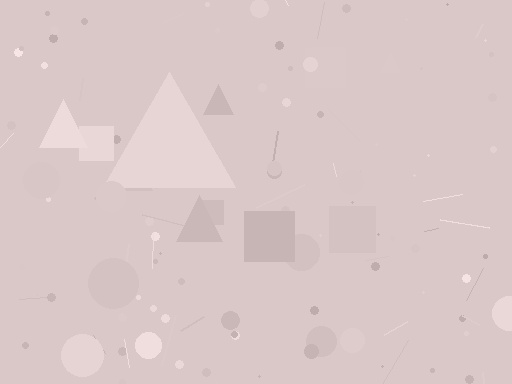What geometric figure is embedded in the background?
A triangle is embedded in the background.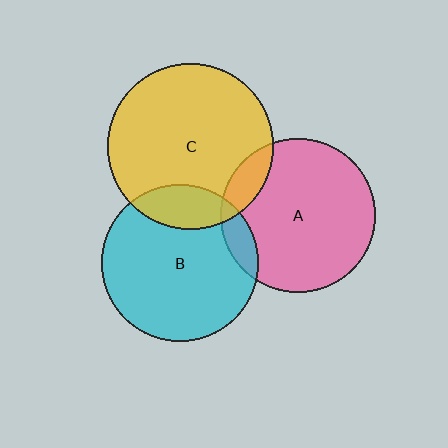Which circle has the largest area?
Circle C (yellow).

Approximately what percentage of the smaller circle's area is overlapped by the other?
Approximately 10%.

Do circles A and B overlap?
Yes.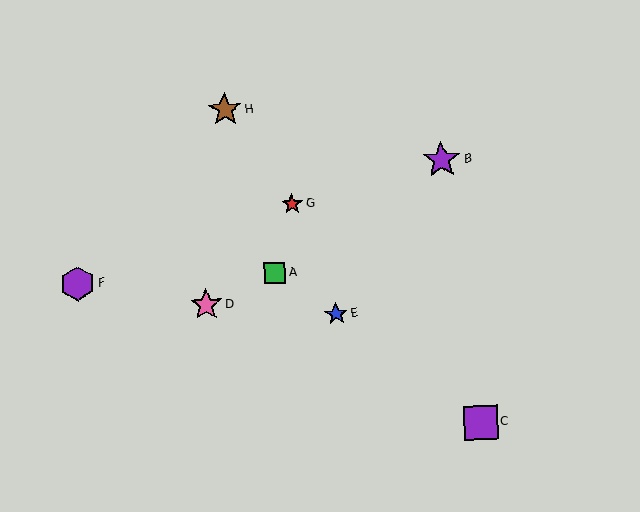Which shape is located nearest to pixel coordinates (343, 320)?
The blue star (labeled E) at (336, 314) is nearest to that location.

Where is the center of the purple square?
The center of the purple square is at (481, 423).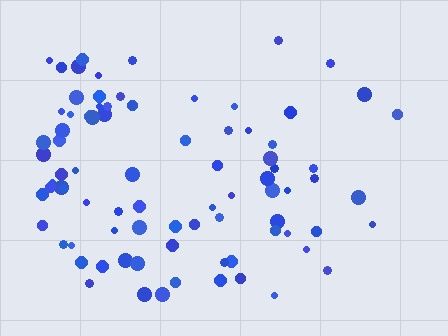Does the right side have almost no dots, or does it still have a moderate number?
Still a moderate number, just noticeably fewer than the left.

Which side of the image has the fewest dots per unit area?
The right.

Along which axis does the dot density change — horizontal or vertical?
Horizontal.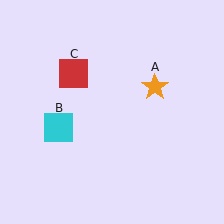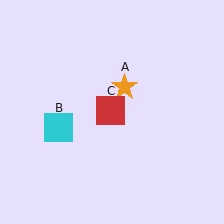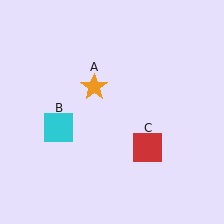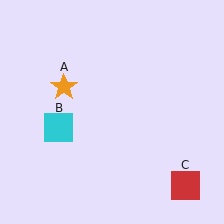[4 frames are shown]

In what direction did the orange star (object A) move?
The orange star (object A) moved left.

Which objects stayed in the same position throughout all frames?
Cyan square (object B) remained stationary.